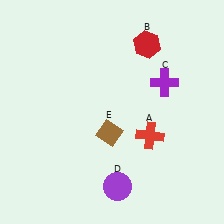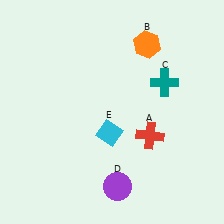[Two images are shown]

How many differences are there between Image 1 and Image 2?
There are 3 differences between the two images.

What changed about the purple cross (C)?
In Image 1, C is purple. In Image 2, it changed to teal.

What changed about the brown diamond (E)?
In Image 1, E is brown. In Image 2, it changed to cyan.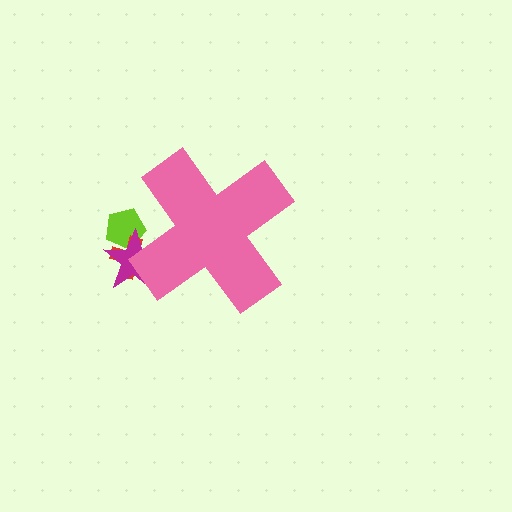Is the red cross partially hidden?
Yes, the red cross is partially hidden behind the pink cross.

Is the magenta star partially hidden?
Yes, the magenta star is partially hidden behind the pink cross.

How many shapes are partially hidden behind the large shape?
3 shapes are partially hidden.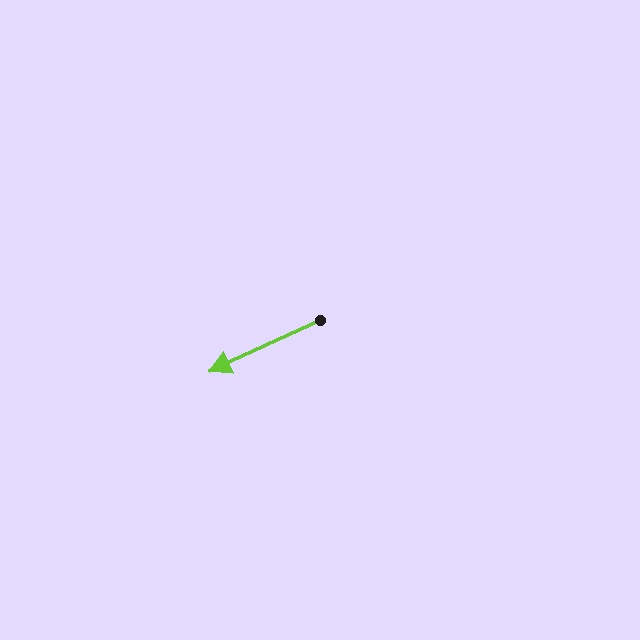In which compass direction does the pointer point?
Southwest.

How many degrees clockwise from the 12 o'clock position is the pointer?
Approximately 245 degrees.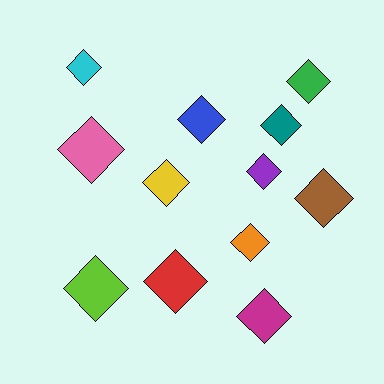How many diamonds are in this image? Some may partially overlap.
There are 12 diamonds.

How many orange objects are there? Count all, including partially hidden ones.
There is 1 orange object.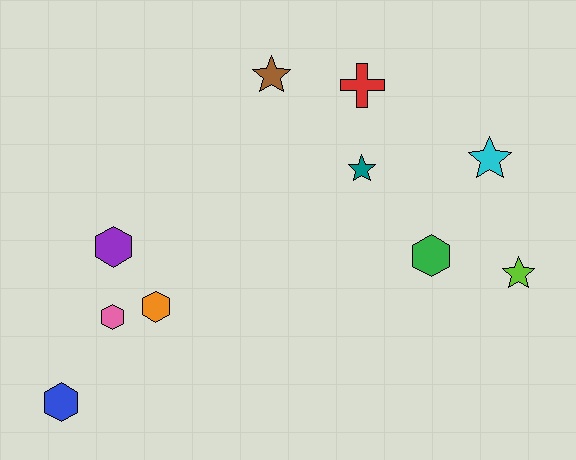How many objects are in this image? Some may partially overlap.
There are 10 objects.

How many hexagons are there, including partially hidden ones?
There are 5 hexagons.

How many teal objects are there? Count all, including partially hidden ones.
There is 1 teal object.